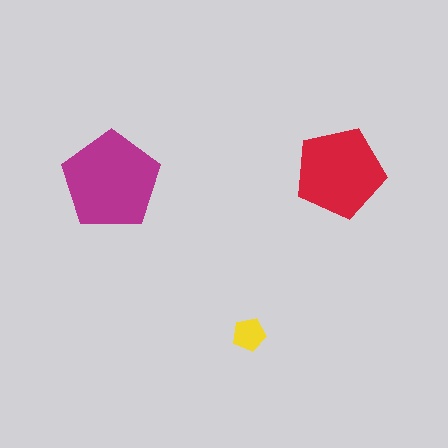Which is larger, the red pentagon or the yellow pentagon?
The red one.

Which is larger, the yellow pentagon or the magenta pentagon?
The magenta one.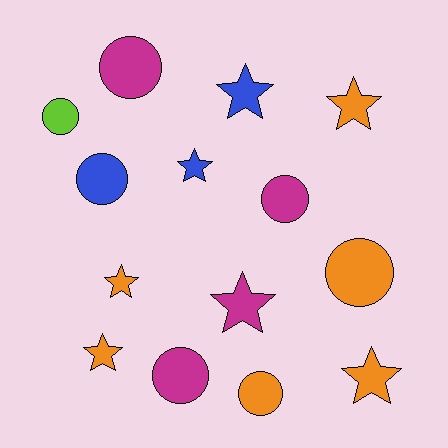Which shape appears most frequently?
Circle, with 7 objects.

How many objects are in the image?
There are 14 objects.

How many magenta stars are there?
There is 1 magenta star.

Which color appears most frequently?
Orange, with 6 objects.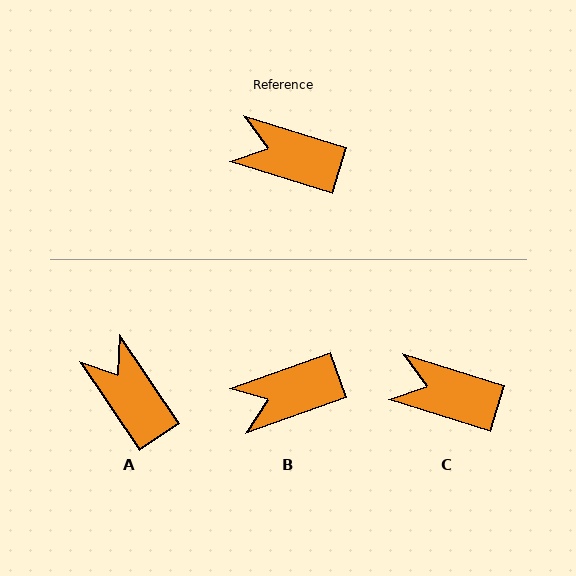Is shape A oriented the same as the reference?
No, it is off by about 39 degrees.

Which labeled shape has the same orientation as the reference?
C.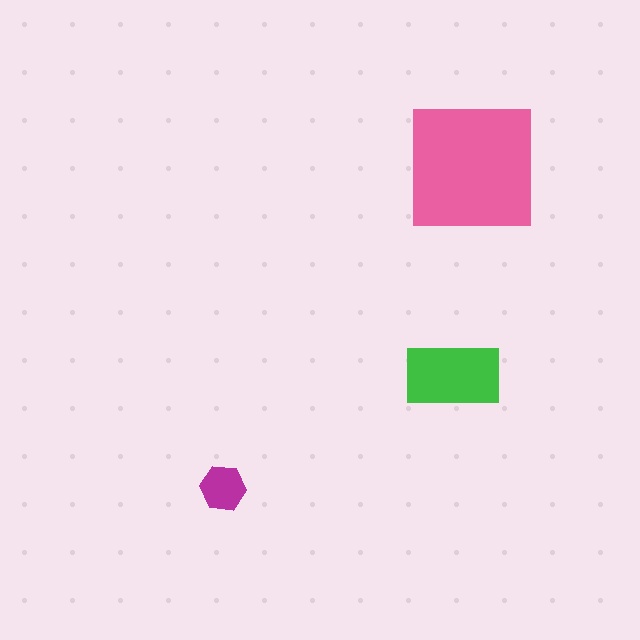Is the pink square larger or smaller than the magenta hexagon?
Larger.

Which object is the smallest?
The magenta hexagon.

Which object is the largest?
The pink square.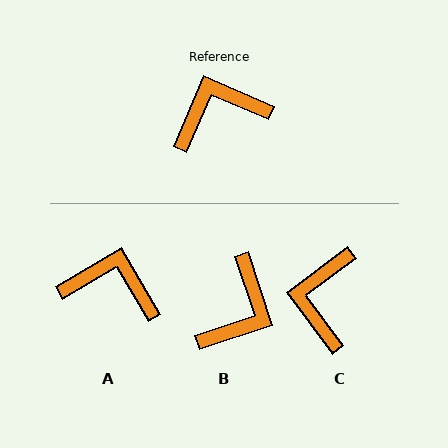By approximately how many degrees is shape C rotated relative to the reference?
Approximately 60 degrees counter-clockwise.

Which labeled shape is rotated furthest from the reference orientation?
B, about 139 degrees away.